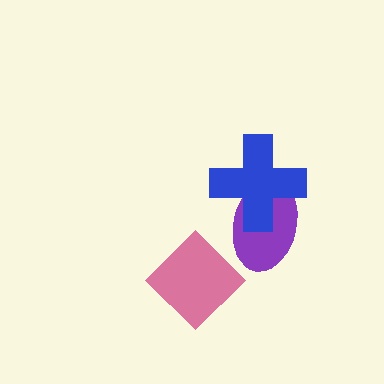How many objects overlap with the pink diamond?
0 objects overlap with the pink diamond.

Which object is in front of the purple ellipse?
The blue cross is in front of the purple ellipse.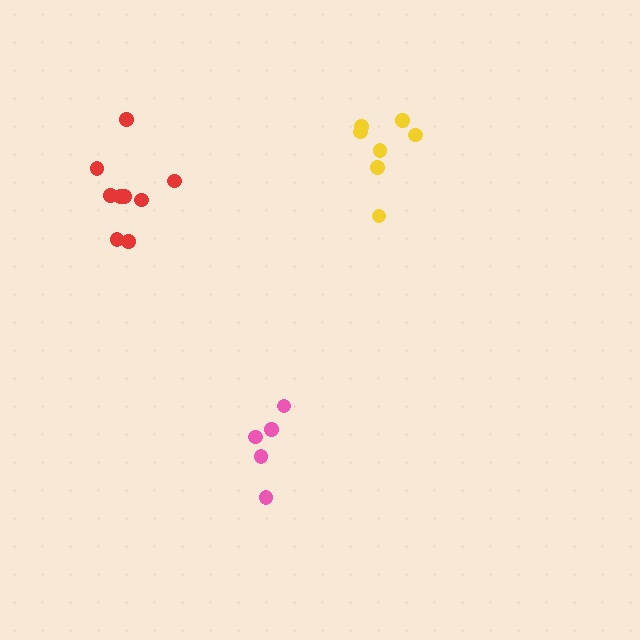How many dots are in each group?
Group 1: 7 dots, Group 2: 5 dots, Group 3: 9 dots (21 total).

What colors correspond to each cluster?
The clusters are colored: yellow, pink, red.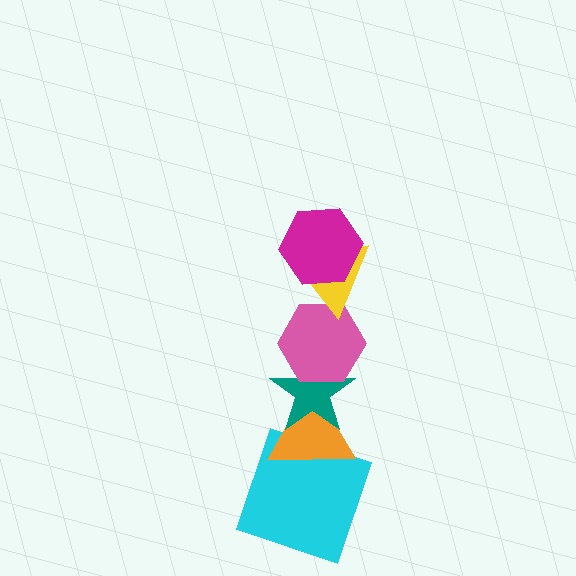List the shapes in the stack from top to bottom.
From top to bottom: the magenta hexagon, the yellow triangle, the pink hexagon, the teal star, the orange triangle, the cyan square.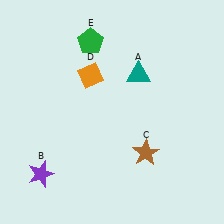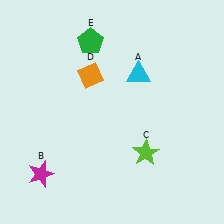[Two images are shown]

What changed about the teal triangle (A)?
In Image 1, A is teal. In Image 2, it changed to cyan.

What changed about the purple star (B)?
In Image 1, B is purple. In Image 2, it changed to magenta.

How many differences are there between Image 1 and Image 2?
There are 3 differences between the two images.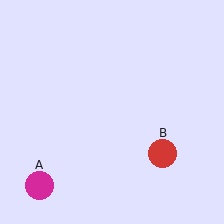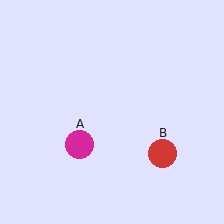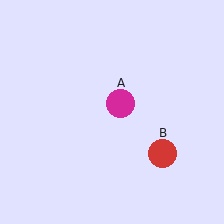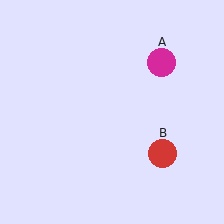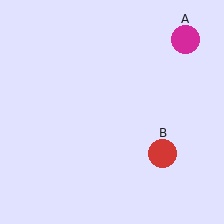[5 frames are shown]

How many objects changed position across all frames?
1 object changed position: magenta circle (object A).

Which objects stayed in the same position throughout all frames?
Red circle (object B) remained stationary.